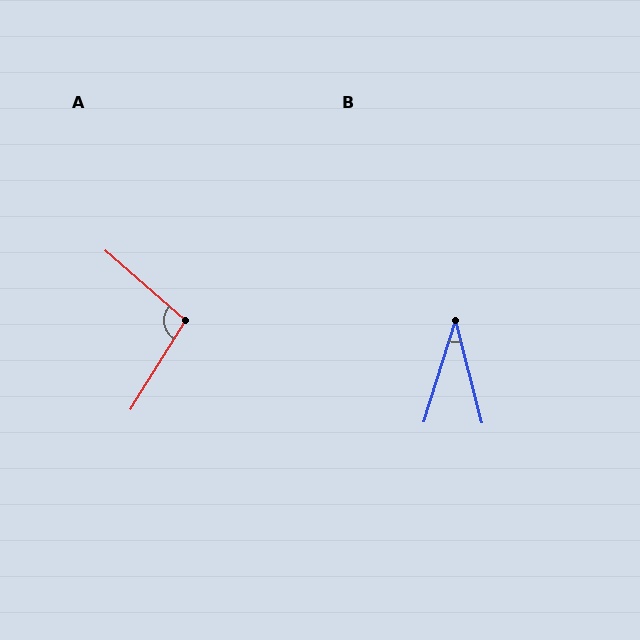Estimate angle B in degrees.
Approximately 32 degrees.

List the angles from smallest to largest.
B (32°), A (100°).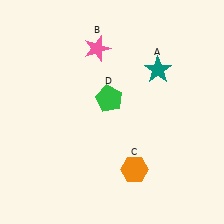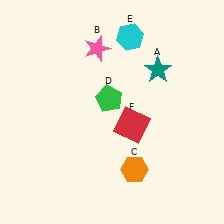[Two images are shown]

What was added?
A cyan hexagon (E), a red square (F) were added in Image 2.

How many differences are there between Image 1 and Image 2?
There are 2 differences between the two images.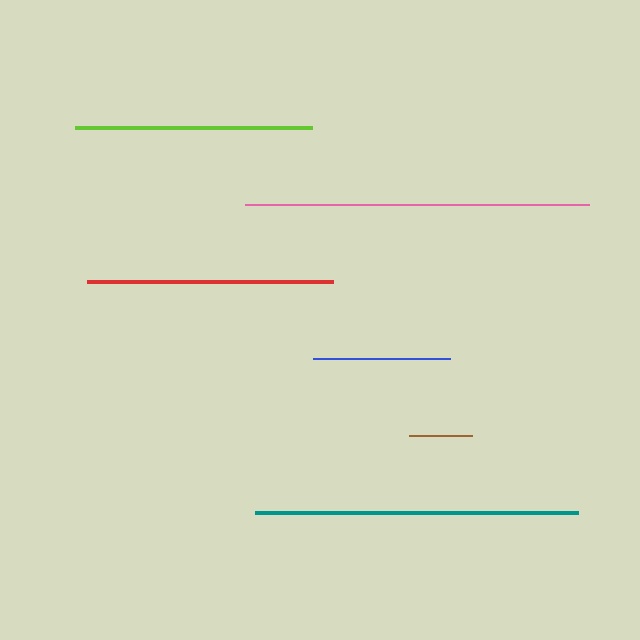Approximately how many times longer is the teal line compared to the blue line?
The teal line is approximately 2.4 times the length of the blue line.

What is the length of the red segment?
The red segment is approximately 246 pixels long.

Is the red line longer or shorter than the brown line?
The red line is longer than the brown line.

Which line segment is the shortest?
The brown line is the shortest at approximately 62 pixels.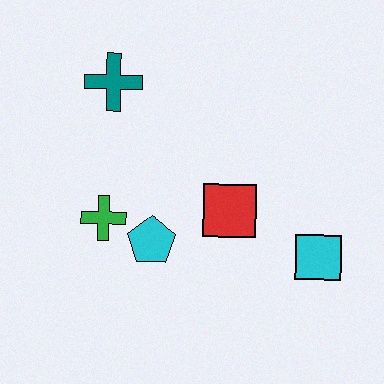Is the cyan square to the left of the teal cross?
No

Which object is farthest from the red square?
The teal cross is farthest from the red square.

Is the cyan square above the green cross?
No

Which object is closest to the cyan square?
The red square is closest to the cyan square.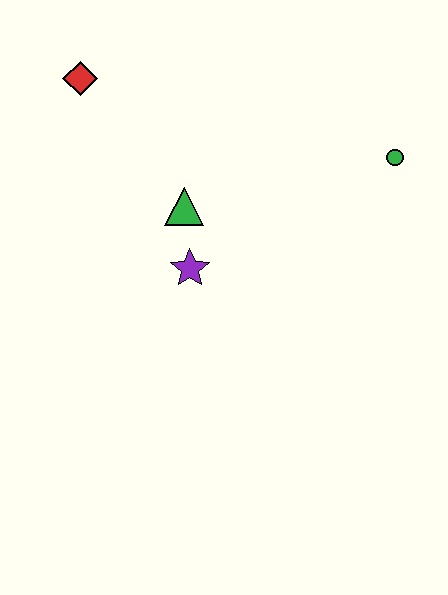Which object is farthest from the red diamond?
The green circle is farthest from the red diamond.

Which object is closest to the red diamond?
The green triangle is closest to the red diamond.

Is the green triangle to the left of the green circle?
Yes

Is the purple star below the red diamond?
Yes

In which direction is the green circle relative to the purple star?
The green circle is to the right of the purple star.